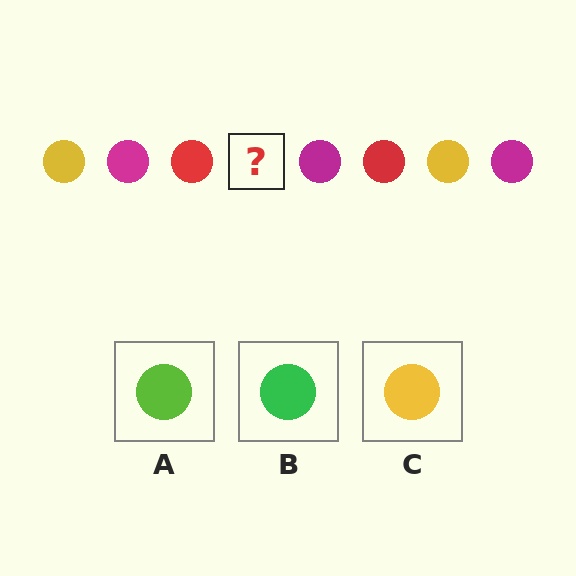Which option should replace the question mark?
Option C.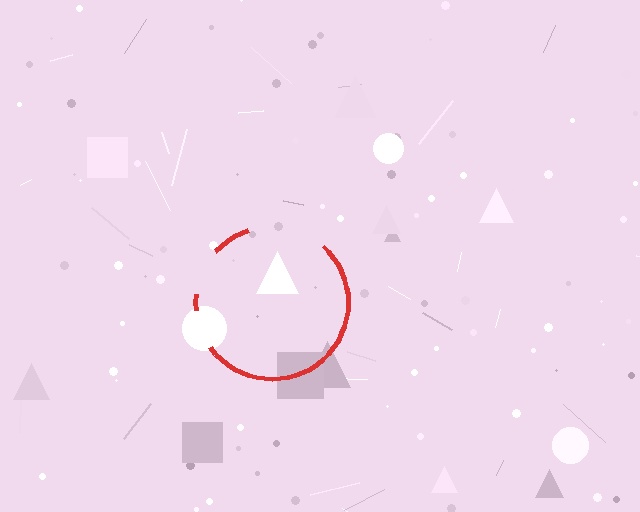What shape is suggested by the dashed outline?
The dashed outline suggests a circle.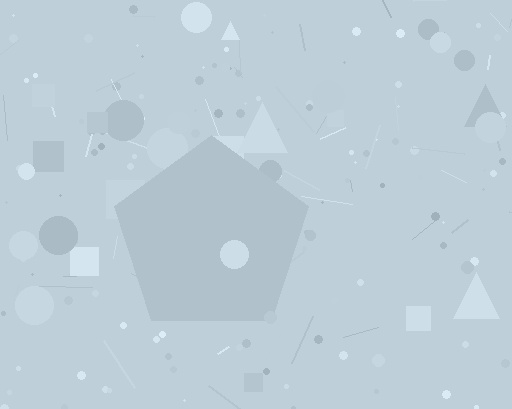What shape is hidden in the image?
A pentagon is hidden in the image.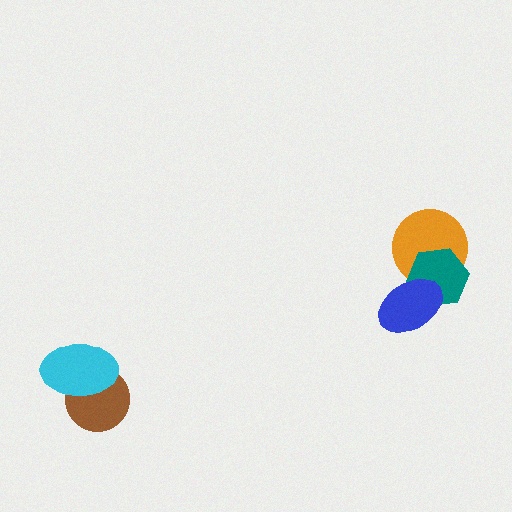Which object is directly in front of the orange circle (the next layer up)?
The teal hexagon is directly in front of the orange circle.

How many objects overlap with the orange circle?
2 objects overlap with the orange circle.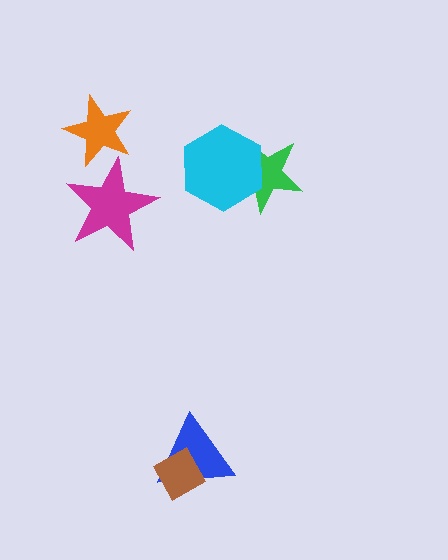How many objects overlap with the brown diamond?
1 object overlaps with the brown diamond.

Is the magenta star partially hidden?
No, no other shape covers it.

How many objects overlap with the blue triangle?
1 object overlaps with the blue triangle.